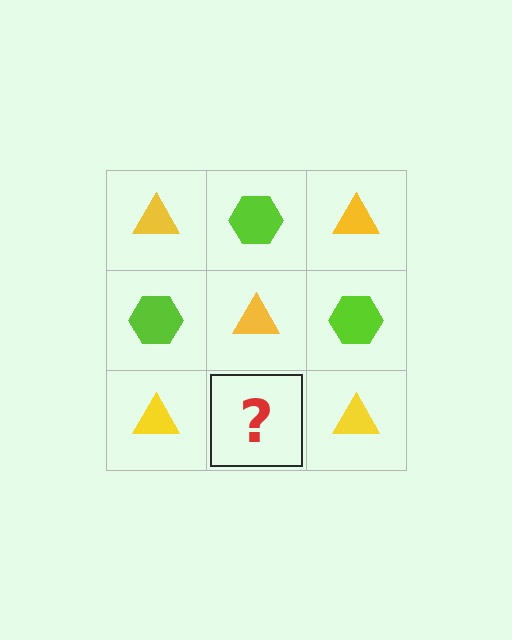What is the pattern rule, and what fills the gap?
The rule is that it alternates yellow triangle and lime hexagon in a checkerboard pattern. The gap should be filled with a lime hexagon.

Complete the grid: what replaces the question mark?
The question mark should be replaced with a lime hexagon.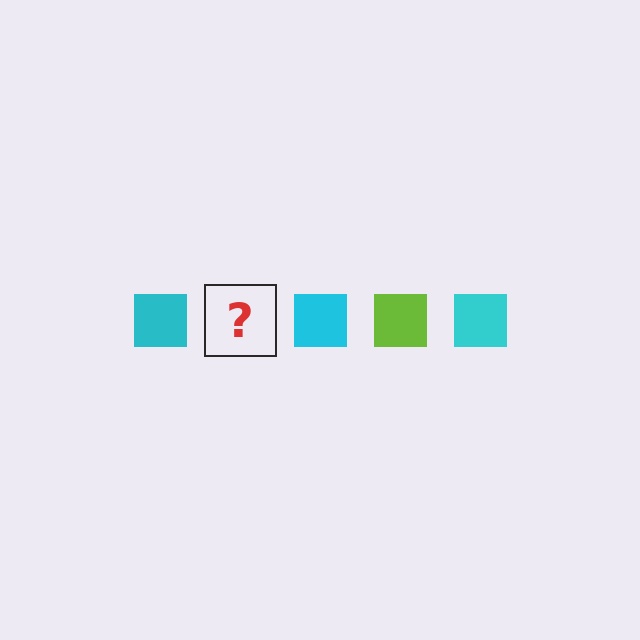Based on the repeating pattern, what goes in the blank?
The blank should be a lime square.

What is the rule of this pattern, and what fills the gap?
The rule is that the pattern cycles through cyan, lime squares. The gap should be filled with a lime square.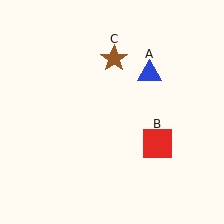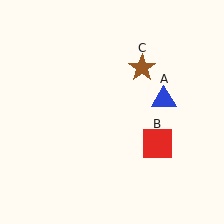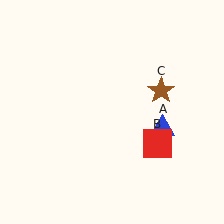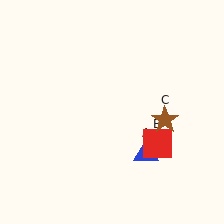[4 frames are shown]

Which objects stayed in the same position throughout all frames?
Red square (object B) remained stationary.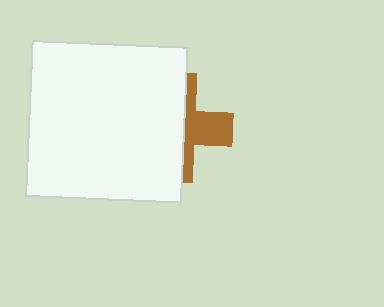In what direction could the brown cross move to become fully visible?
The brown cross could move right. That would shift it out from behind the white square entirely.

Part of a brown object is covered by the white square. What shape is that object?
It is a cross.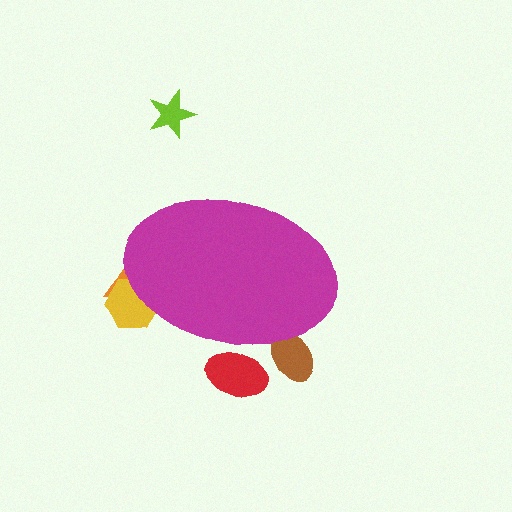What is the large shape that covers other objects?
A magenta ellipse.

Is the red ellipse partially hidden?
Yes, the red ellipse is partially hidden behind the magenta ellipse.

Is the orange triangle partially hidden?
Yes, the orange triangle is partially hidden behind the magenta ellipse.